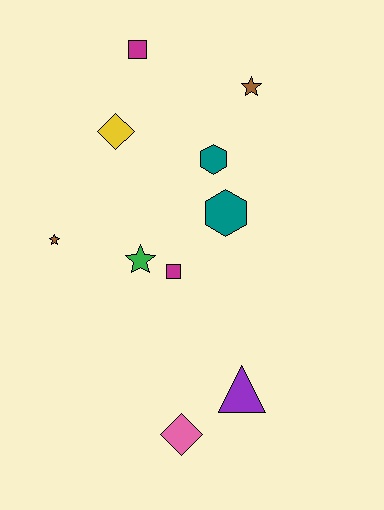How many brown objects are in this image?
There are 2 brown objects.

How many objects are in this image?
There are 10 objects.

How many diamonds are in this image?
There are 2 diamonds.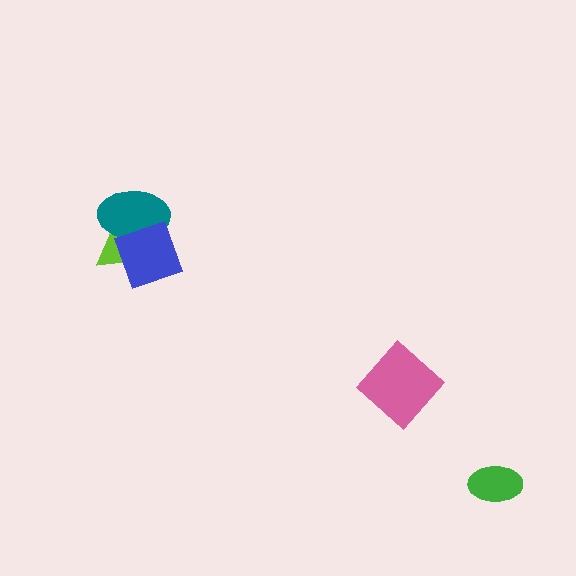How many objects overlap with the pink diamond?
0 objects overlap with the pink diamond.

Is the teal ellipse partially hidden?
Yes, it is partially covered by another shape.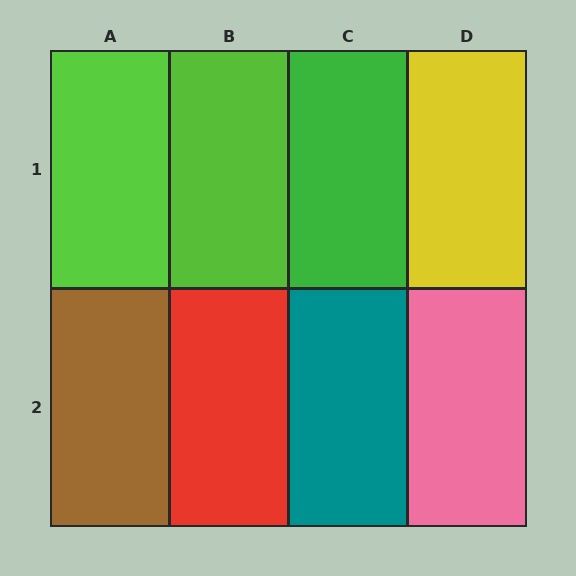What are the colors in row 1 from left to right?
Lime, lime, green, yellow.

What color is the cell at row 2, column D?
Pink.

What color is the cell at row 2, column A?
Brown.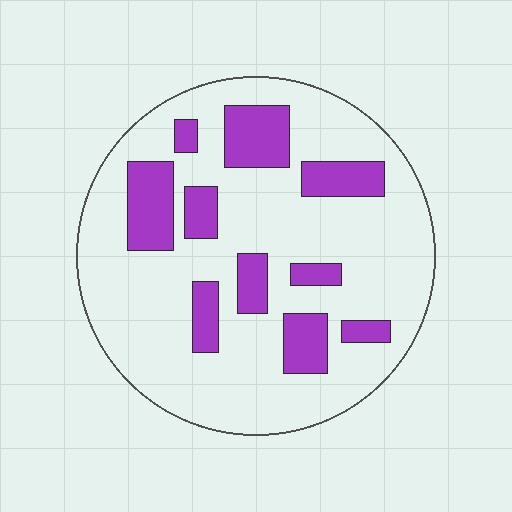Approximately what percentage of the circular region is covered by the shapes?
Approximately 25%.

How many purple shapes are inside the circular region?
10.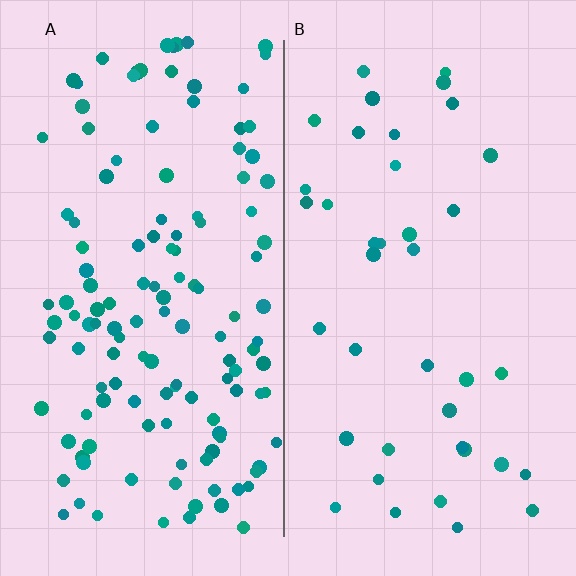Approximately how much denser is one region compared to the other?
Approximately 3.4× — region A over region B.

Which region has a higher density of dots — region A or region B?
A (the left).